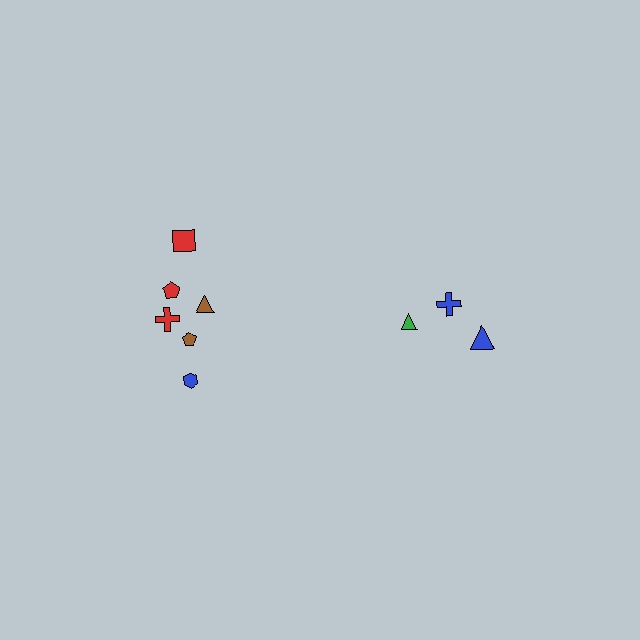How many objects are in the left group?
There are 6 objects.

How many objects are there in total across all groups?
There are 9 objects.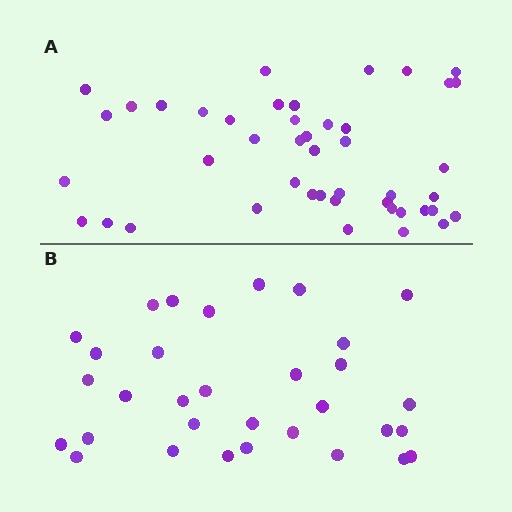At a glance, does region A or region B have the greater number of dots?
Region A (the top region) has more dots.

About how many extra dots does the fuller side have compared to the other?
Region A has approximately 15 more dots than region B.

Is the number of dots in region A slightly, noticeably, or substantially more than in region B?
Region A has noticeably more, but not dramatically so. The ratio is roughly 1.4 to 1.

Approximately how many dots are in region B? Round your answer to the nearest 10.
About 30 dots. (The exact count is 32, which rounds to 30.)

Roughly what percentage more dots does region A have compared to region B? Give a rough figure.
About 40% more.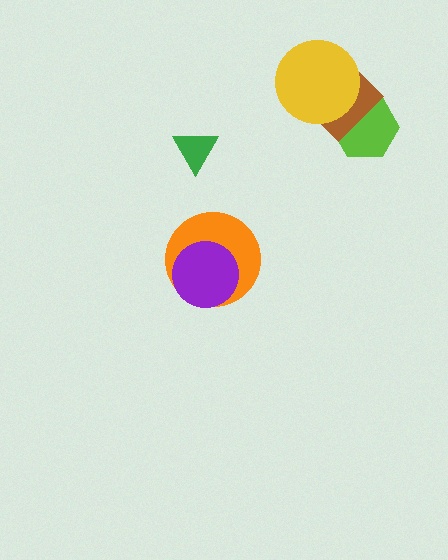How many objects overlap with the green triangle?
0 objects overlap with the green triangle.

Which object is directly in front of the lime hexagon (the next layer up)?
The brown diamond is directly in front of the lime hexagon.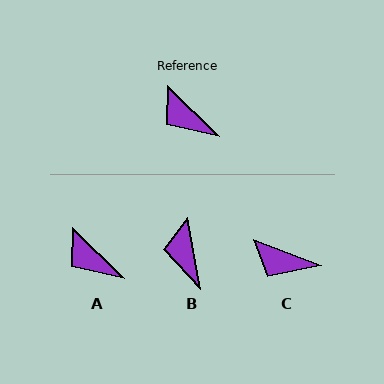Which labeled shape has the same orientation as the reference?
A.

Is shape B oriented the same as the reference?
No, it is off by about 35 degrees.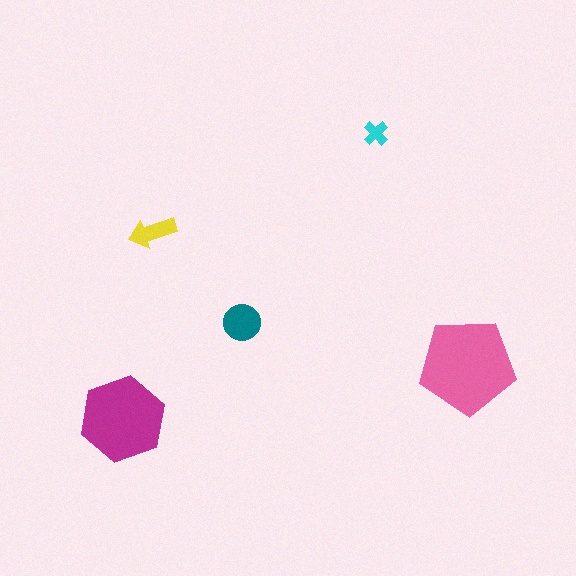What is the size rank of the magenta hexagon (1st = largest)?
2nd.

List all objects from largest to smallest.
The pink pentagon, the magenta hexagon, the teal circle, the yellow arrow, the cyan cross.